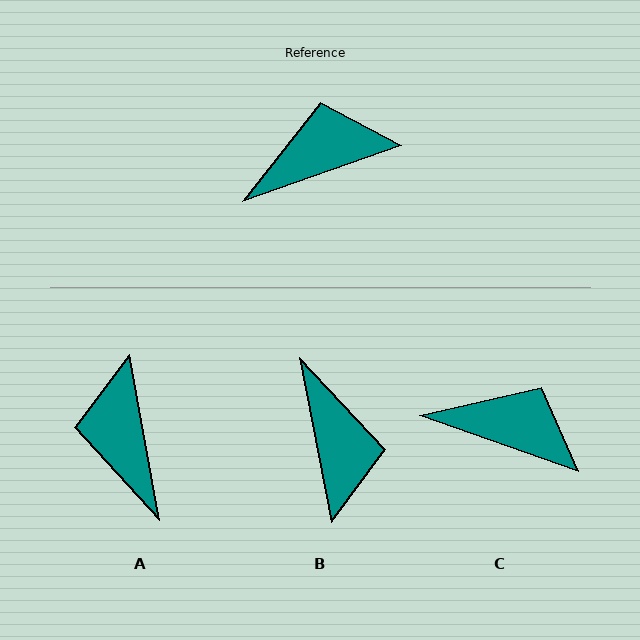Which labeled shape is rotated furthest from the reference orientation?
B, about 99 degrees away.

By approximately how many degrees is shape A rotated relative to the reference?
Approximately 81 degrees counter-clockwise.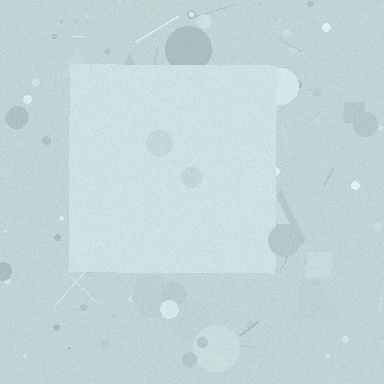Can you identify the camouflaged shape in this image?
The camouflaged shape is a square.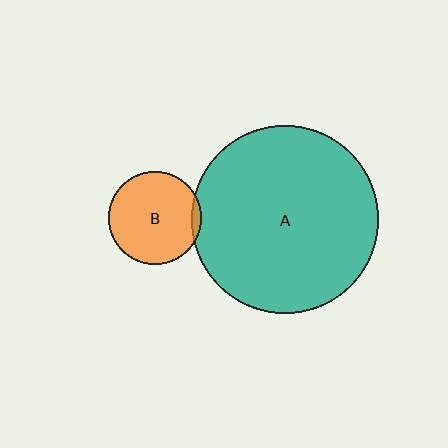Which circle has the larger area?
Circle A (teal).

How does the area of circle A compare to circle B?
Approximately 4.0 times.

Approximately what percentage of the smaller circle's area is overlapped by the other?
Approximately 5%.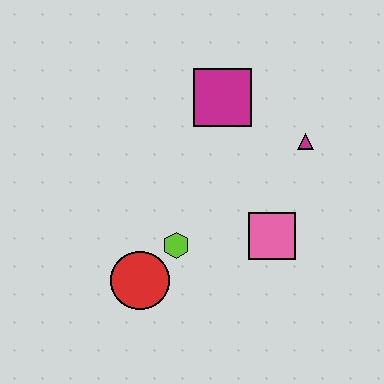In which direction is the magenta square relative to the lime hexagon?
The magenta square is above the lime hexagon.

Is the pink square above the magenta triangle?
No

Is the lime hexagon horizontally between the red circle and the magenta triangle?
Yes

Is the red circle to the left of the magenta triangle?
Yes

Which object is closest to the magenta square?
The magenta triangle is closest to the magenta square.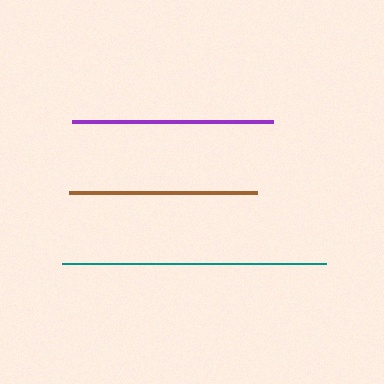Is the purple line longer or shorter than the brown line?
The purple line is longer than the brown line.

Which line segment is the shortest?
The brown line is the shortest at approximately 188 pixels.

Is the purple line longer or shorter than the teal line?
The teal line is longer than the purple line.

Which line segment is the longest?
The teal line is the longest at approximately 264 pixels.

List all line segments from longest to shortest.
From longest to shortest: teal, purple, brown.